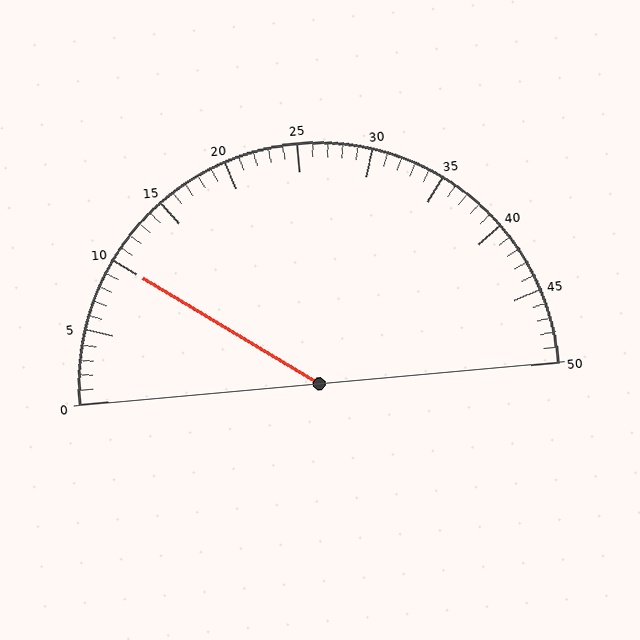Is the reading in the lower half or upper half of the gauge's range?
The reading is in the lower half of the range (0 to 50).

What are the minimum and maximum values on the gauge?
The gauge ranges from 0 to 50.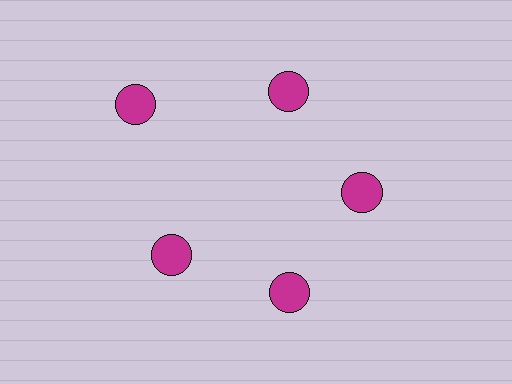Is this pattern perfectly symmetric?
No. The 5 magenta circles are arranged in a ring, but one element near the 10 o'clock position is pushed outward from the center, breaking the 5-fold rotational symmetry.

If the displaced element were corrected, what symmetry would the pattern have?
It would have 5-fold rotational symmetry — the pattern would map onto itself every 72 degrees.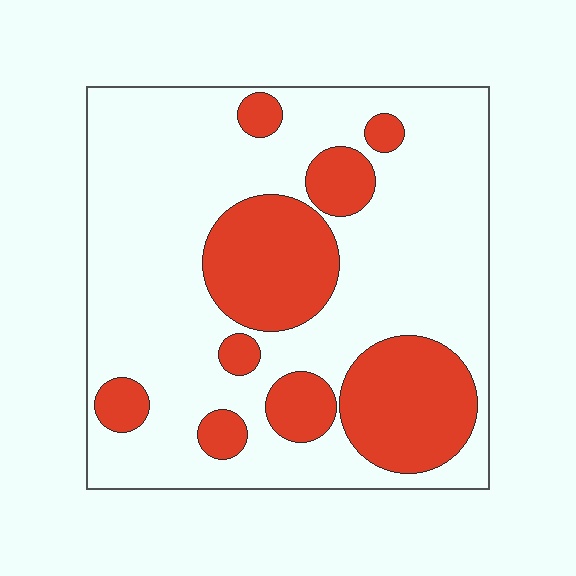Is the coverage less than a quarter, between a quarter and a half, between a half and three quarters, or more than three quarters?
Between a quarter and a half.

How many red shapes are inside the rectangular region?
9.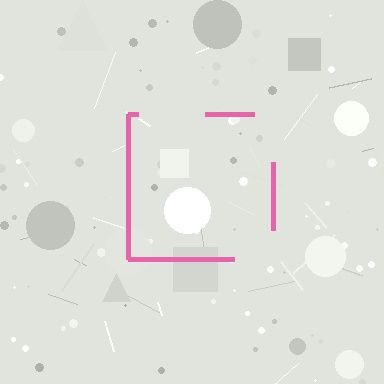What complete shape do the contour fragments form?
The contour fragments form a square.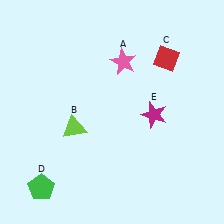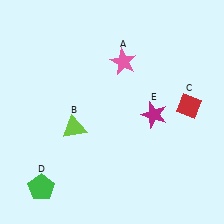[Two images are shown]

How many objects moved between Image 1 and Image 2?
1 object moved between the two images.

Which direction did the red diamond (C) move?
The red diamond (C) moved down.